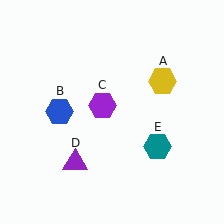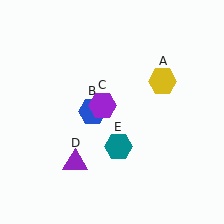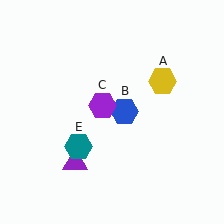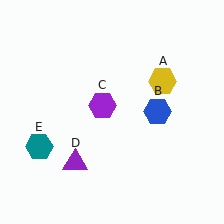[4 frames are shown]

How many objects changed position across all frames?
2 objects changed position: blue hexagon (object B), teal hexagon (object E).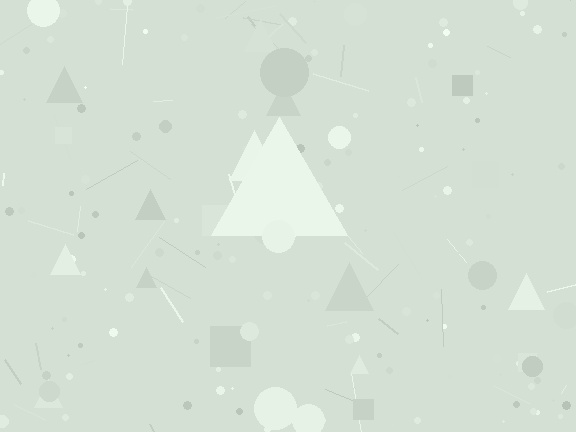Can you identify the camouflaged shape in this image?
The camouflaged shape is a triangle.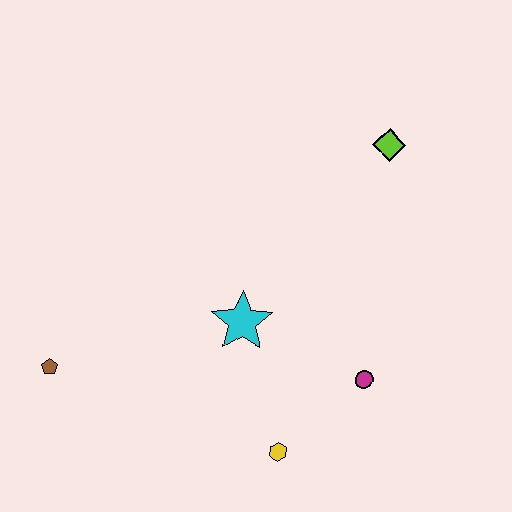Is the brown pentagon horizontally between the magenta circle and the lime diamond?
No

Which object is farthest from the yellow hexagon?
The lime diamond is farthest from the yellow hexagon.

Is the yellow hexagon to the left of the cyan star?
No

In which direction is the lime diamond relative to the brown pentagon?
The lime diamond is to the right of the brown pentagon.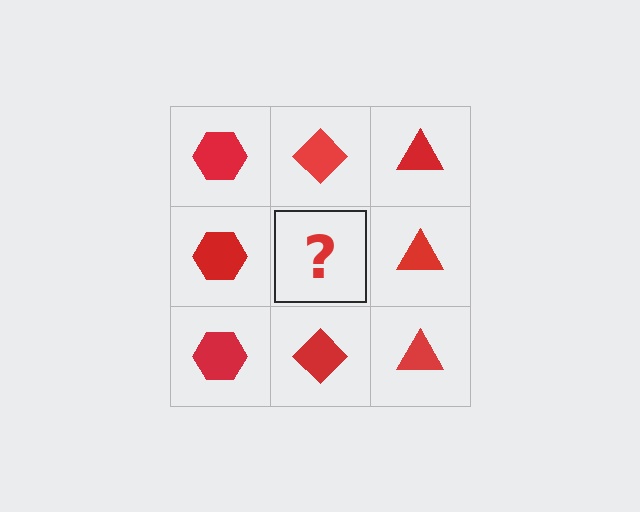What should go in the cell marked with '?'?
The missing cell should contain a red diamond.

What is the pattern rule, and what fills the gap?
The rule is that each column has a consistent shape. The gap should be filled with a red diamond.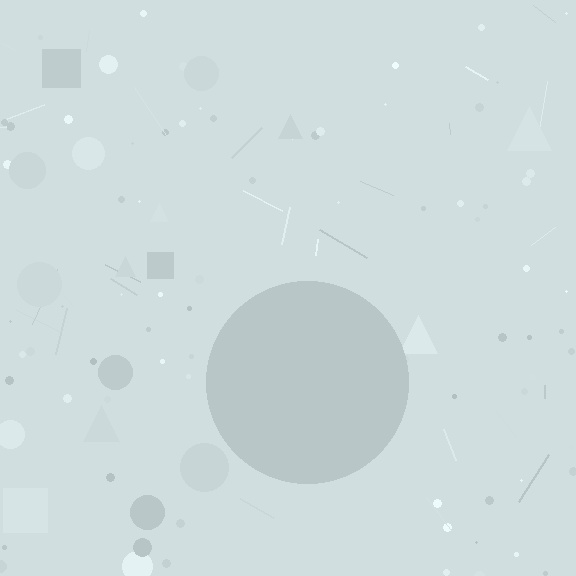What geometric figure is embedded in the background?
A circle is embedded in the background.